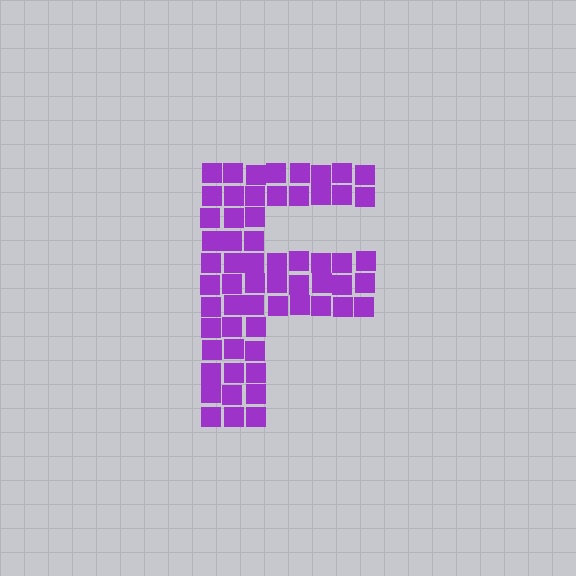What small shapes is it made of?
It is made of small squares.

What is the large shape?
The large shape is the letter F.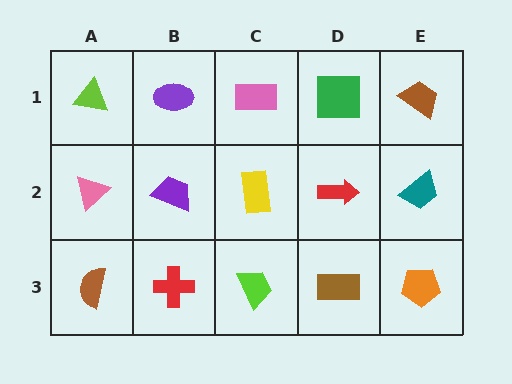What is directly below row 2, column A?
A brown semicircle.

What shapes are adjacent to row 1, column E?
A teal trapezoid (row 2, column E), a green square (row 1, column D).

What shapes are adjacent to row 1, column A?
A pink triangle (row 2, column A), a purple ellipse (row 1, column B).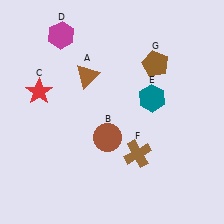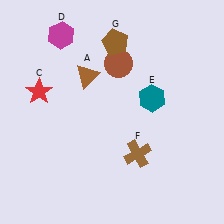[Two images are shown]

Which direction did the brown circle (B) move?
The brown circle (B) moved up.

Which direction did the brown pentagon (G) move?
The brown pentagon (G) moved left.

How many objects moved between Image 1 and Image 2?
2 objects moved between the two images.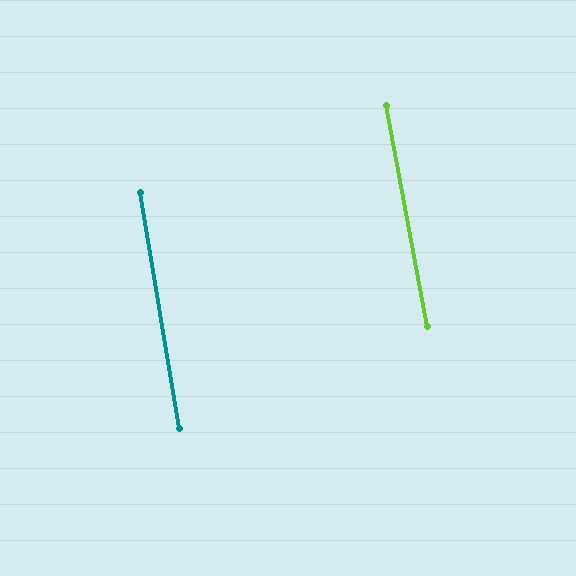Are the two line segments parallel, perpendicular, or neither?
Parallel — their directions differ by only 0.9°.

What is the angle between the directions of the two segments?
Approximately 1 degree.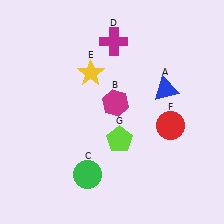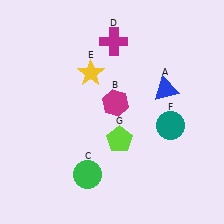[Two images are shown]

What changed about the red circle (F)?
In Image 1, F is red. In Image 2, it changed to teal.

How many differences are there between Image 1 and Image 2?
There is 1 difference between the two images.